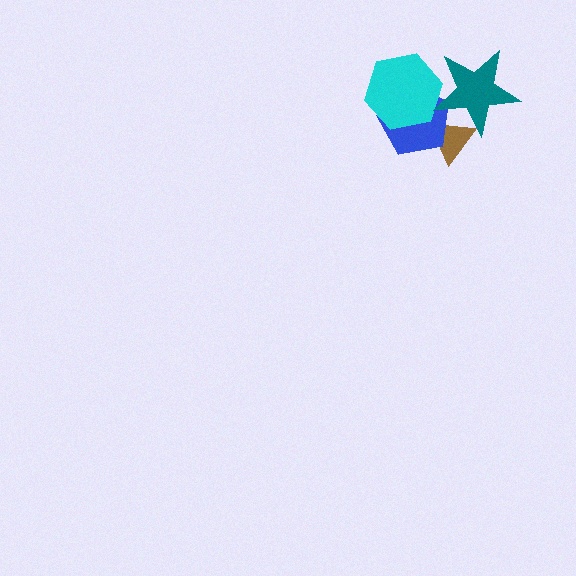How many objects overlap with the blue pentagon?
3 objects overlap with the blue pentagon.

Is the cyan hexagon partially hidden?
Yes, it is partially covered by another shape.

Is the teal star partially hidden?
No, no other shape covers it.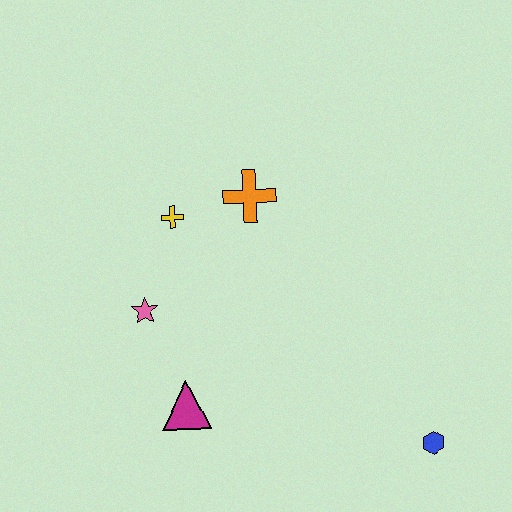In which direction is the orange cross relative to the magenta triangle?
The orange cross is above the magenta triangle.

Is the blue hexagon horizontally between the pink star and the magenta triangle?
No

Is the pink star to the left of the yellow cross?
Yes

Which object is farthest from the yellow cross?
The blue hexagon is farthest from the yellow cross.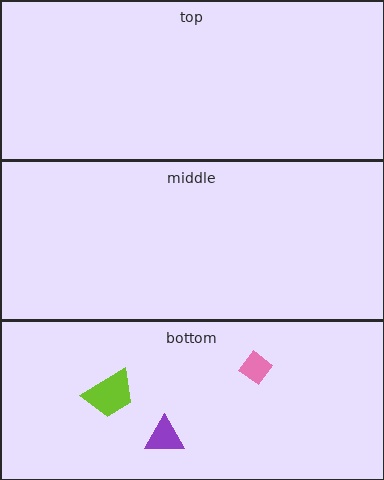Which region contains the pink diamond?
The bottom region.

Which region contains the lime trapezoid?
The bottom region.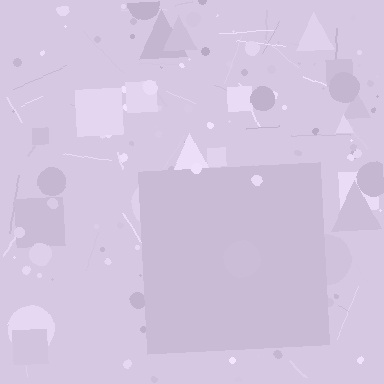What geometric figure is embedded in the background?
A square is embedded in the background.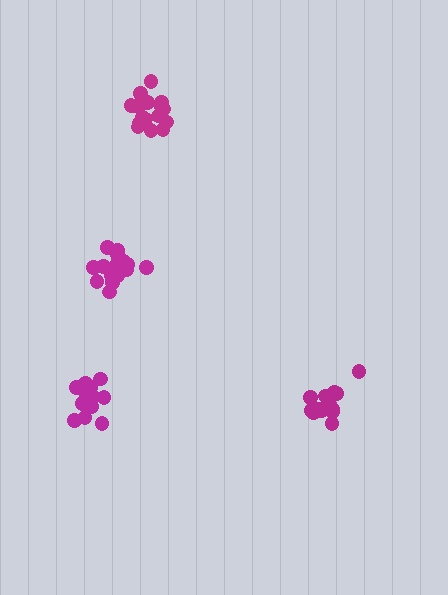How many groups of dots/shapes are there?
There are 4 groups.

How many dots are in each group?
Group 1: 15 dots, Group 2: 19 dots, Group 3: 18 dots, Group 4: 15 dots (67 total).